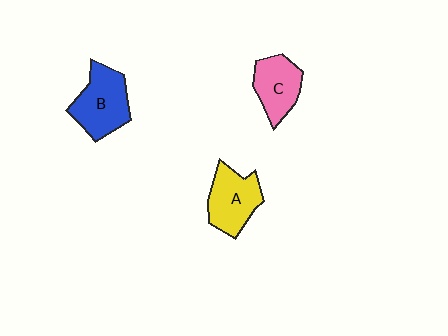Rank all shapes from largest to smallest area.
From largest to smallest: B (blue), A (yellow), C (pink).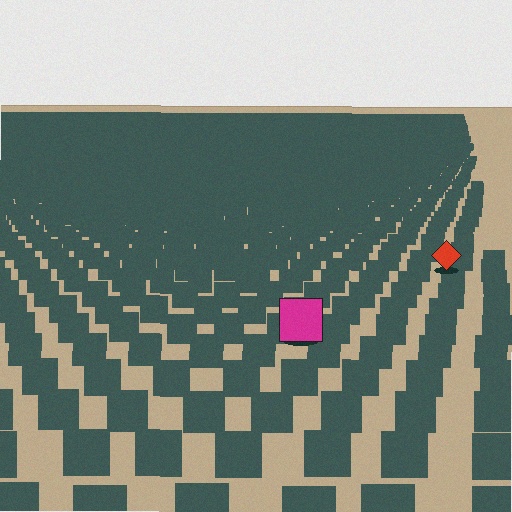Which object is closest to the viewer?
The magenta square is closest. The texture marks near it are larger and more spread out.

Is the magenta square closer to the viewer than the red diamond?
Yes. The magenta square is closer — you can tell from the texture gradient: the ground texture is coarser near it.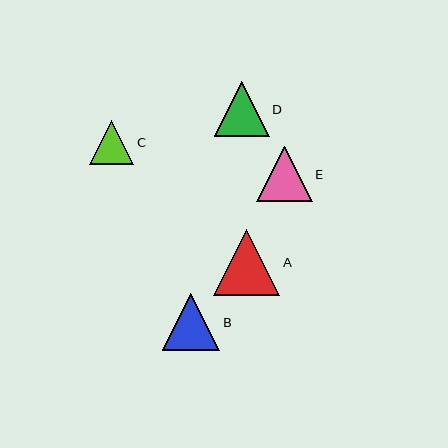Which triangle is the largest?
Triangle A is the largest with a size of approximately 66 pixels.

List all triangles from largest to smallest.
From largest to smallest: A, B, E, D, C.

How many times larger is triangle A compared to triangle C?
Triangle A is approximately 1.5 times the size of triangle C.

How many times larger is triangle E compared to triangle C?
Triangle E is approximately 1.2 times the size of triangle C.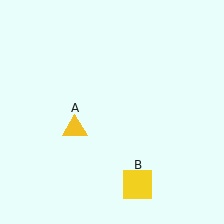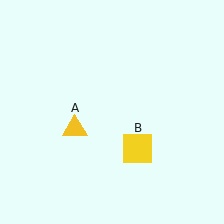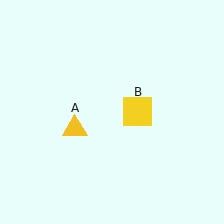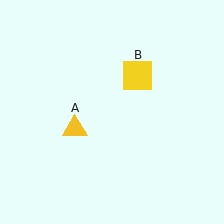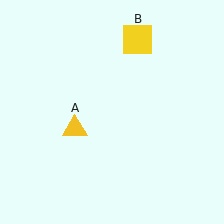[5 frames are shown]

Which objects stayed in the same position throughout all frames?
Yellow triangle (object A) remained stationary.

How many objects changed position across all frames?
1 object changed position: yellow square (object B).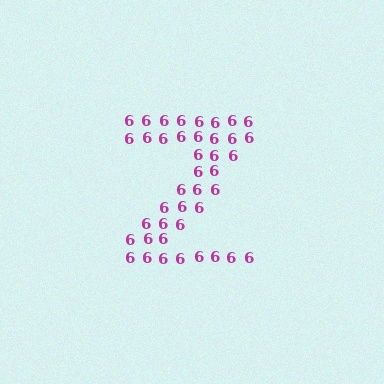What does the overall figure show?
The overall figure shows the letter Z.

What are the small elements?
The small elements are digit 6's.